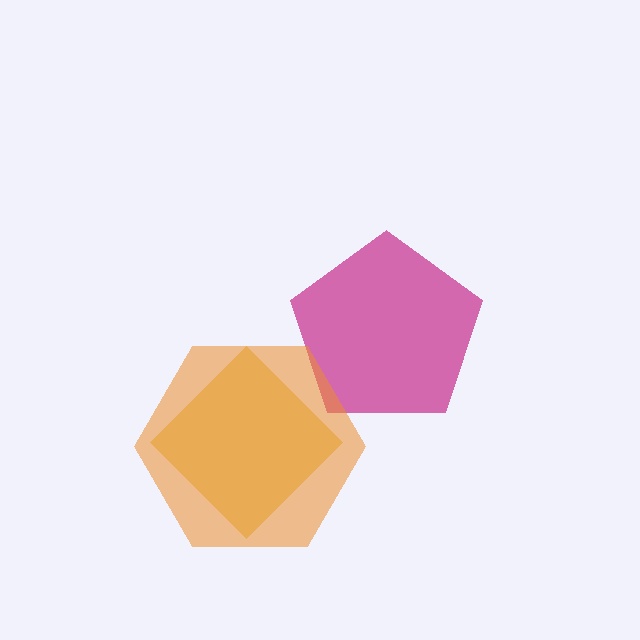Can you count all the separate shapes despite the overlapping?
Yes, there are 3 separate shapes.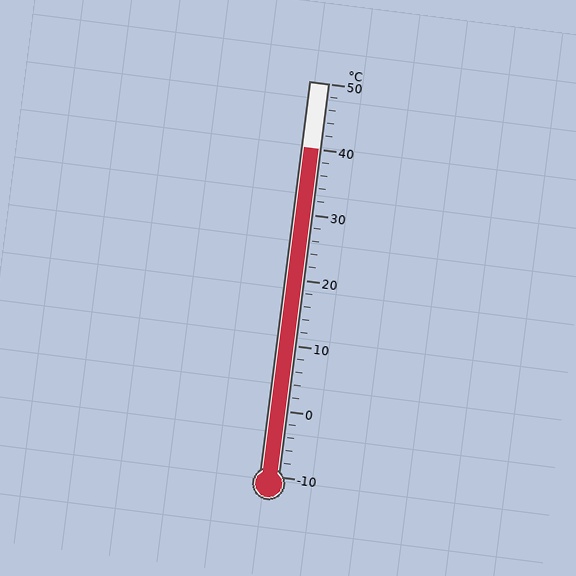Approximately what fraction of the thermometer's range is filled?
The thermometer is filled to approximately 85% of its range.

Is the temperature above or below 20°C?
The temperature is above 20°C.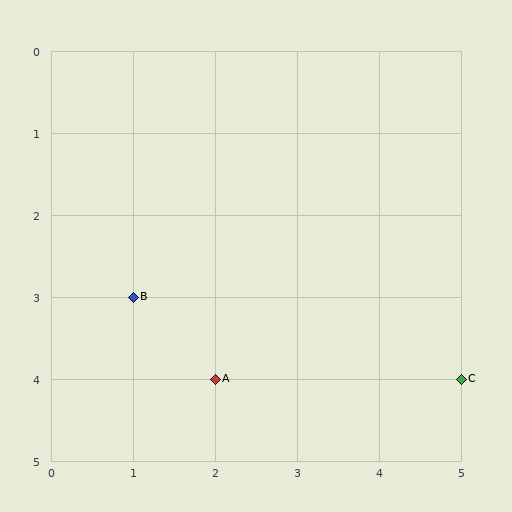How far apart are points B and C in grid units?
Points B and C are 4 columns and 1 row apart (about 4.1 grid units diagonally).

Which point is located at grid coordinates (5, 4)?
Point C is at (5, 4).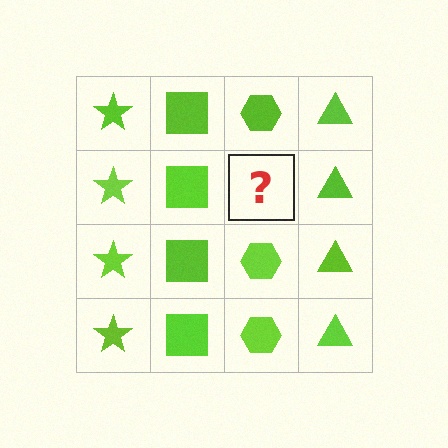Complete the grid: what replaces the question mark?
The question mark should be replaced with a lime hexagon.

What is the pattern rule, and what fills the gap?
The rule is that each column has a consistent shape. The gap should be filled with a lime hexagon.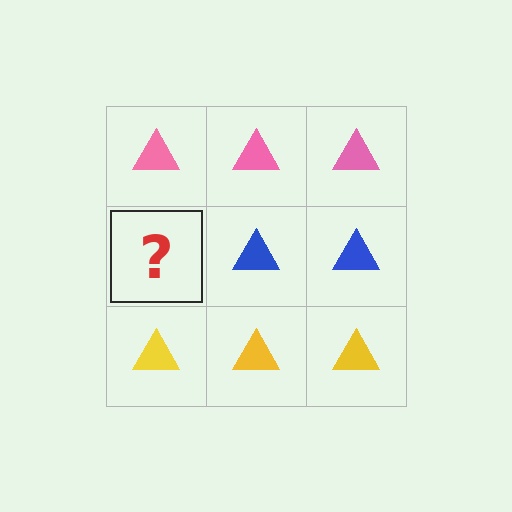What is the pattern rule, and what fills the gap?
The rule is that each row has a consistent color. The gap should be filled with a blue triangle.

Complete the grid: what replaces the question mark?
The question mark should be replaced with a blue triangle.